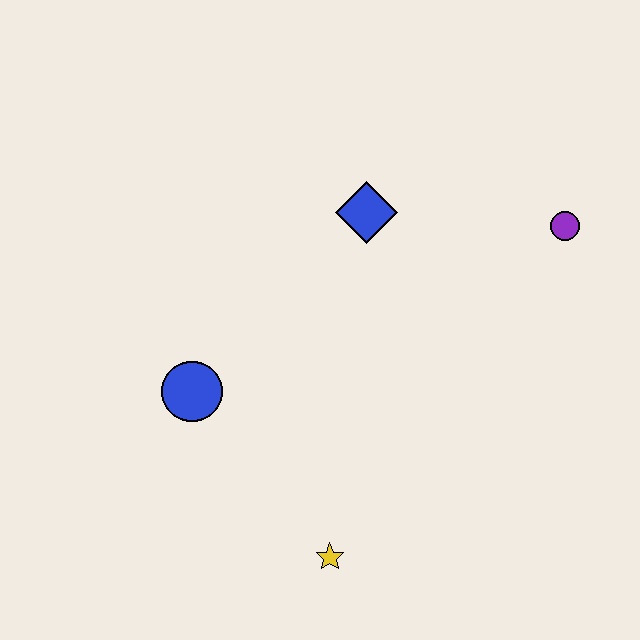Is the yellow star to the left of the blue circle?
No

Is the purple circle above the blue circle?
Yes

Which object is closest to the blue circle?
The yellow star is closest to the blue circle.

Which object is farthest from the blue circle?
The purple circle is farthest from the blue circle.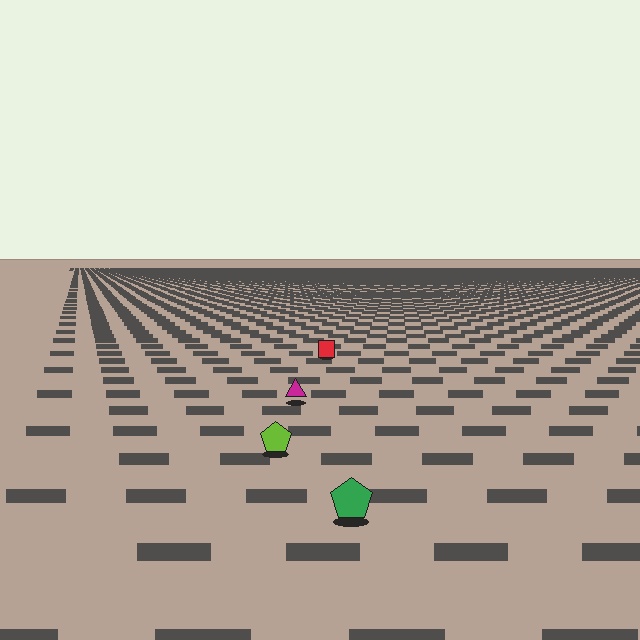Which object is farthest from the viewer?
The red square is farthest from the viewer. It appears smaller and the ground texture around it is denser.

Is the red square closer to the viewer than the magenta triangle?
No. The magenta triangle is closer — you can tell from the texture gradient: the ground texture is coarser near it.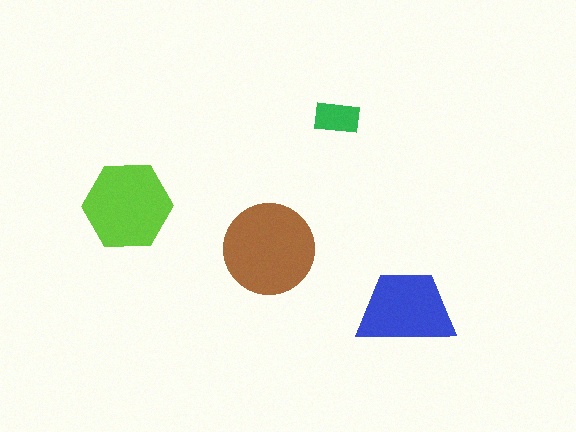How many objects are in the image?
There are 4 objects in the image.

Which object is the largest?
The brown circle.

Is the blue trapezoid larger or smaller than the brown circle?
Smaller.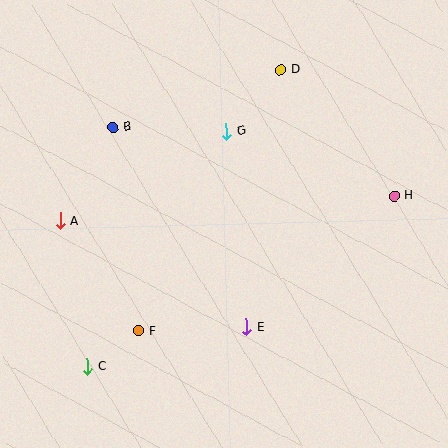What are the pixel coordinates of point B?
Point B is at (113, 127).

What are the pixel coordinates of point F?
Point F is at (138, 331).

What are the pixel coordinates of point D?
Point D is at (281, 70).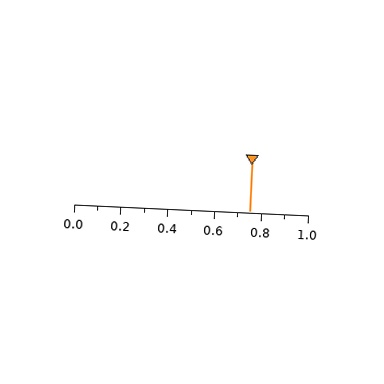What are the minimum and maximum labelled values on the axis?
The axis runs from 0.0 to 1.0.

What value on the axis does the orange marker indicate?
The marker indicates approximately 0.75.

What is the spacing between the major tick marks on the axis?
The major ticks are spaced 0.2 apart.